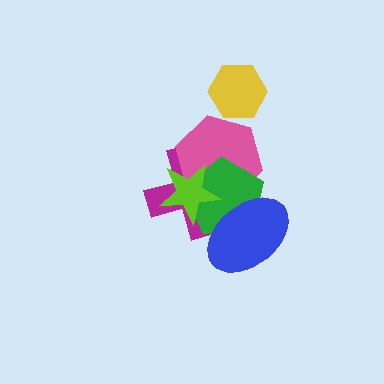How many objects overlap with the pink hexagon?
3 objects overlap with the pink hexagon.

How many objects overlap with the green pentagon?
4 objects overlap with the green pentagon.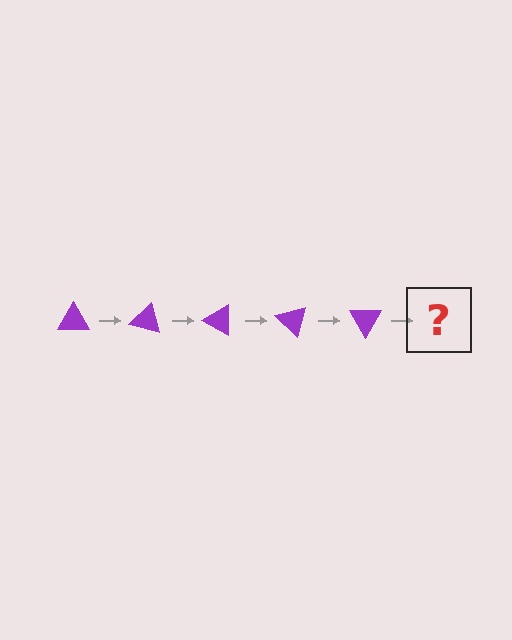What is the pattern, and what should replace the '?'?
The pattern is that the triangle rotates 15 degrees each step. The '?' should be a purple triangle rotated 75 degrees.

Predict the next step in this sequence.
The next step is a purple triangle rotated 75 degrees.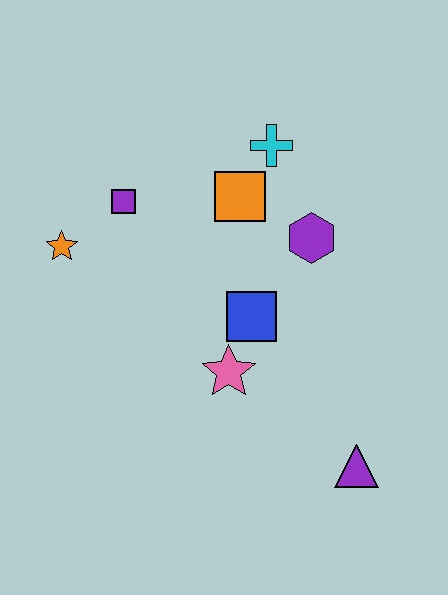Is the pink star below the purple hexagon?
Yes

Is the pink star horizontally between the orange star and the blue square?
Yes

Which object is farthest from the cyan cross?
The purple triangle is farthest from the cyan cross.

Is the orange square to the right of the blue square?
No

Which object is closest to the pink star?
The blue square is closest to the pink star.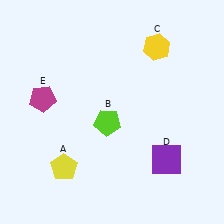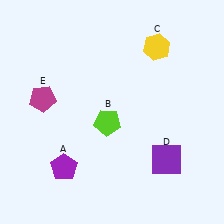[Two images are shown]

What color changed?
The pentagon (A) changed from yellow in Image 1 to purple in Image 2.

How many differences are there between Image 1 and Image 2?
There is 1 difference between the two images.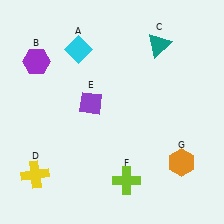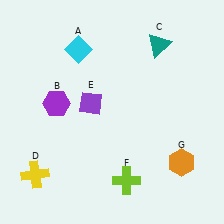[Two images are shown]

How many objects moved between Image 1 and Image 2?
1 object moved between the two images.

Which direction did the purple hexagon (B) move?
The purple hexagon (B) moved down.